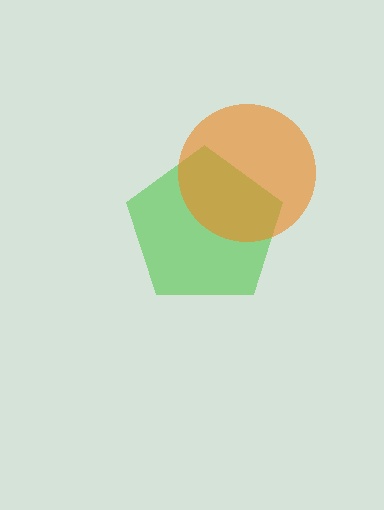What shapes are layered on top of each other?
The layered shapes are: a green pentagon, an orange circle.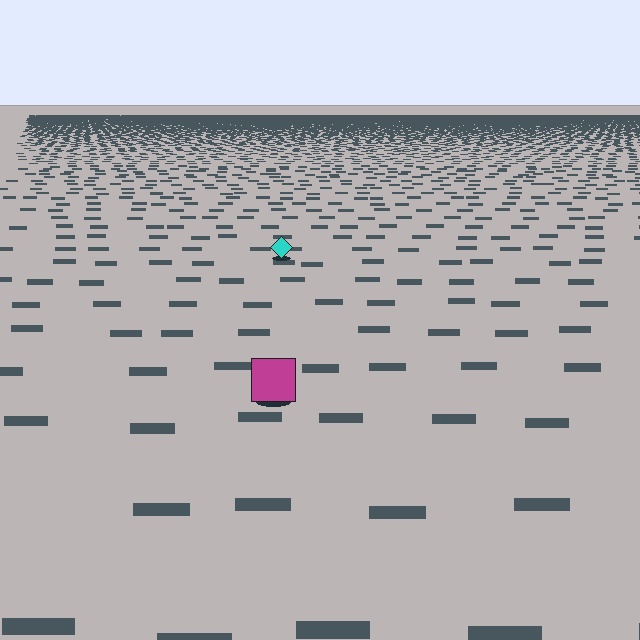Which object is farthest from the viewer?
The cyan diamond is farthest from the viewer. It appears smaller and the ground texture around it is denser.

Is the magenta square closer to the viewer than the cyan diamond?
Yes. The magenta square is closer — you can tell from the texture gradient: the ground texture is coarser near it.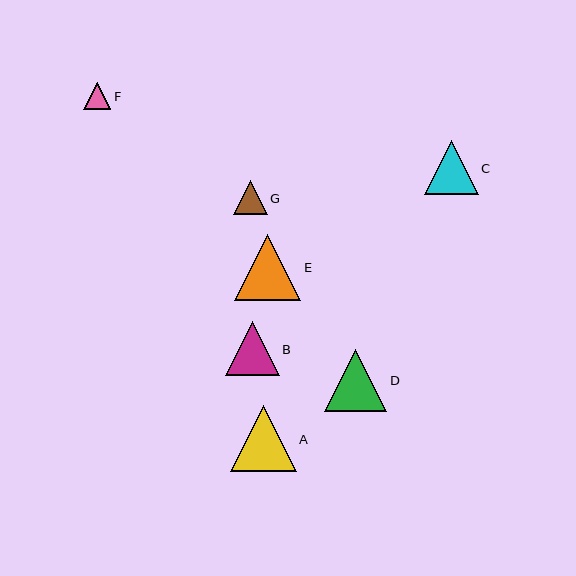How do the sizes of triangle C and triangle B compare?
Triangle C and triangle B are approximately the same size.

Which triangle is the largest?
Triangle E is the largest with a size of approximately 66 pixels.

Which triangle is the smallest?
Triangle F is the smallest with a size of approximately 27 pixels.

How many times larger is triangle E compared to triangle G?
Triangle E is approximately 2.0 times the size of triangle G.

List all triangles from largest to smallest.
From largest to smallest: E, A, D, C, B, G, F.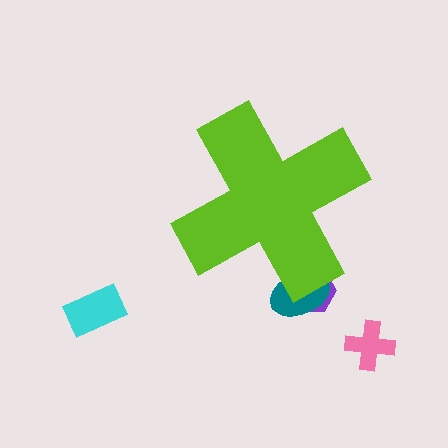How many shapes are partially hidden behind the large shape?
2 shapes are partially hidden.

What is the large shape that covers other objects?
A lime cross.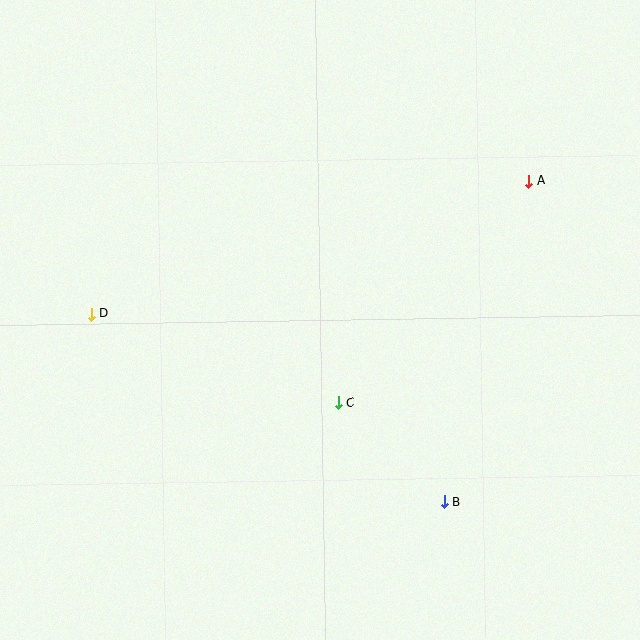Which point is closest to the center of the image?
Point C at (339, 403) is closest to the center.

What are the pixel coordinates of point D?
Point D is at (91, 314).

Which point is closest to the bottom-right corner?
Point B is closest to the bottom-right corner.